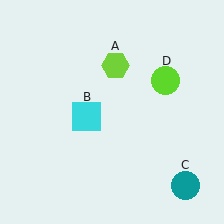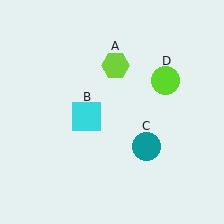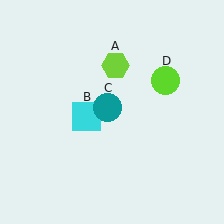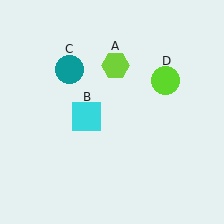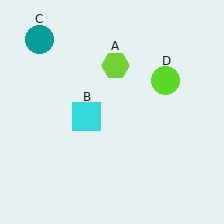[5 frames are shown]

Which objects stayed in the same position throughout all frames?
Lime hexagon (object A) and cyan square (object B) and lime circle (object D) remained stationary.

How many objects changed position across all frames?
1 object changed position: teal circle (object C).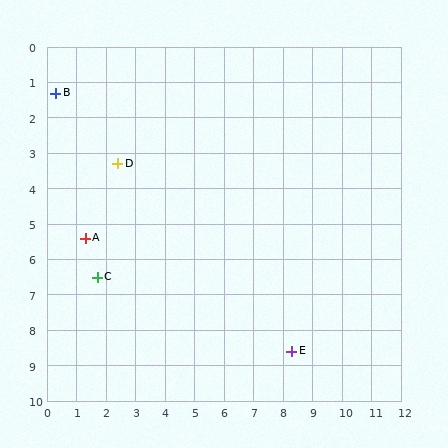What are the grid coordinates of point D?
Point D is at approximately (2.4, 3.3).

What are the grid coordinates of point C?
Point C is at approximately (1.7, 6.5).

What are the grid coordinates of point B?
Point B is at approximately (0.3, 1.3).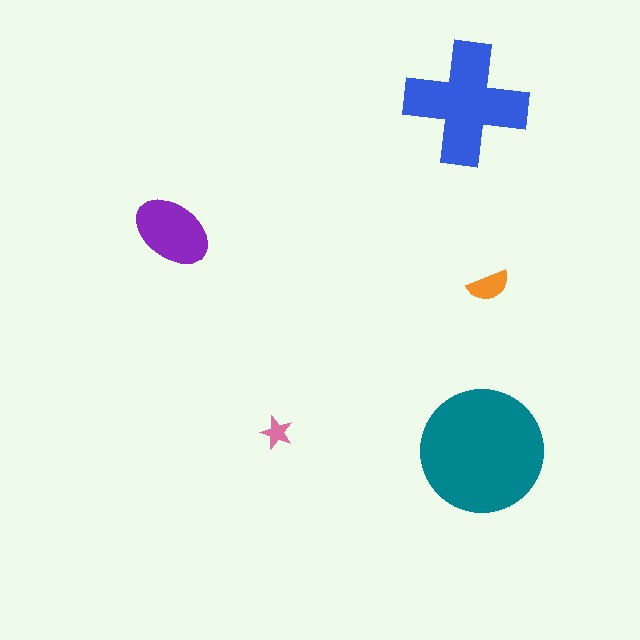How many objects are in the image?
There are 5 objects in the image.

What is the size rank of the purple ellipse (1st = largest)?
3rd.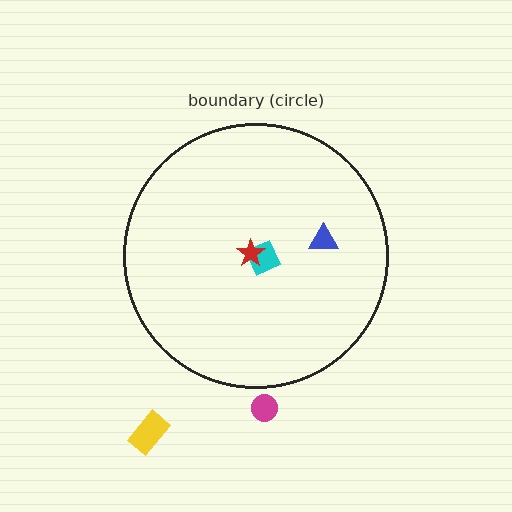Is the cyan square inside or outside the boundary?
Inside.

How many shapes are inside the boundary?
3 inside, 2 outside.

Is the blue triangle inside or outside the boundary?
Inside.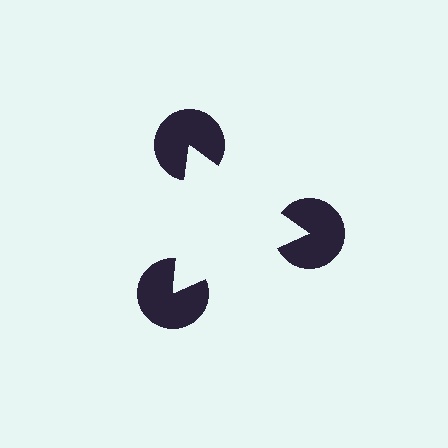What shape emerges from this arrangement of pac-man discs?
An illusory triangle — its edges are inferred from the aligned wedge cuts in the pac-man discs, not physically drawn.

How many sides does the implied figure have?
3 sides.